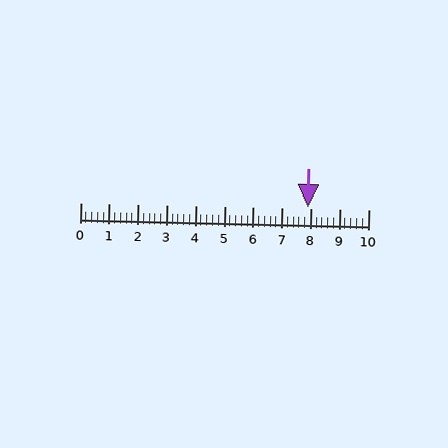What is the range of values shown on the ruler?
The ruler shows values from 0 to 10.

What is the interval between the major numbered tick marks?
The major tick marks are spaced 1 units apart.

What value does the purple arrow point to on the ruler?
The purple arrow points to approximately 7.9.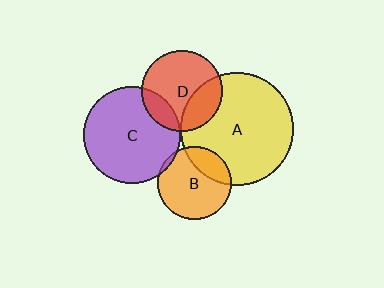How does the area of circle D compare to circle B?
Approximately 1.2 times.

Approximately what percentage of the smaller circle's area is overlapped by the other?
Approximately 20%.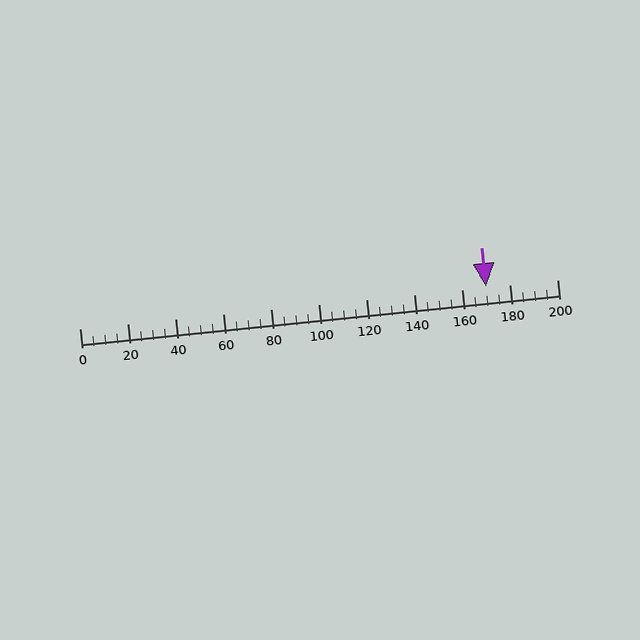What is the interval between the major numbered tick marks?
The major tick marks are spaced 20 units apart.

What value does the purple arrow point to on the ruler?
The purple arrow points to approximately 170.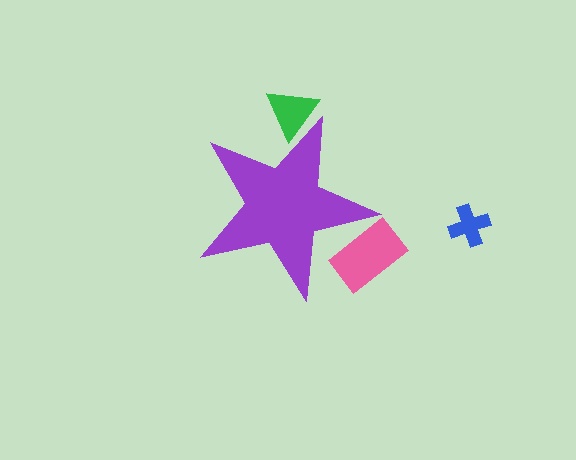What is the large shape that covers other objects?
A purple star.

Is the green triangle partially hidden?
Yes, the green triangle is partially hidden behind the purple star.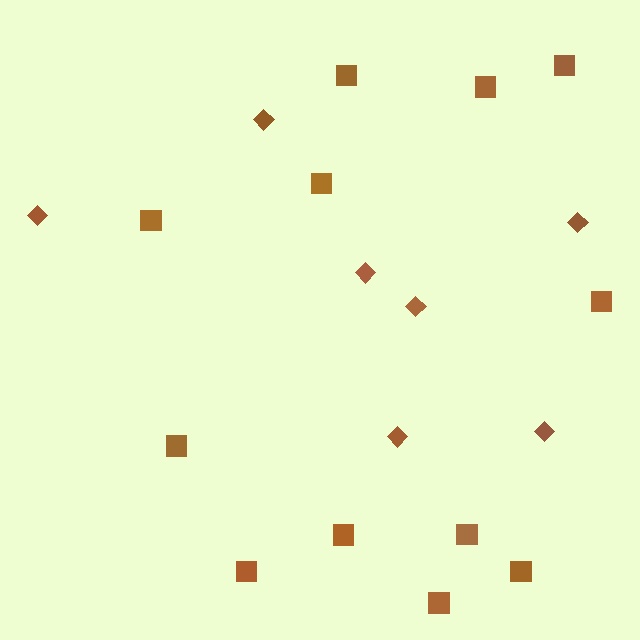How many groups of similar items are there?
There are 2 groups: one group of diamonds (7) and one group of squares (12).